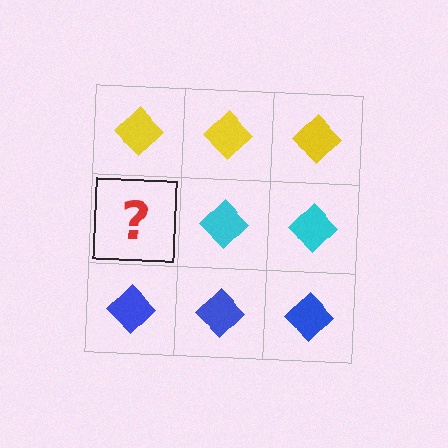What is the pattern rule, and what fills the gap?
The rule is that each row has a consistent color. The gap should be filled with a cyan diamond.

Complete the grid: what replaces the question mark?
The question mark should be replaced with a cyan diamond.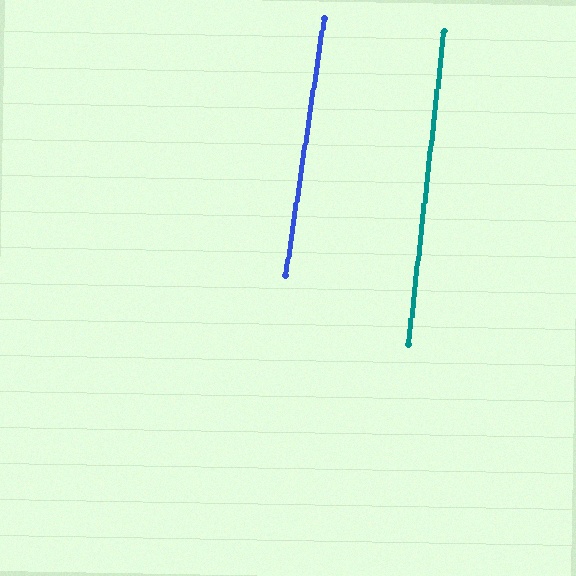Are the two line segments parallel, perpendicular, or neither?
Parallel — their directions differ by only 2.0°.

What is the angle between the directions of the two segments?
Approximately 2 degrees.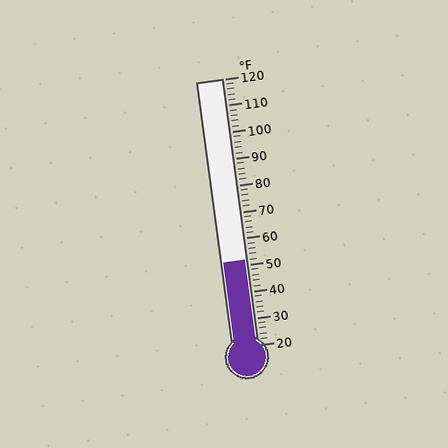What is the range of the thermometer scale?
The thermometer scale ranges from 20°F to 120°F.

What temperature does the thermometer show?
The thermometer shows approximately 52°F.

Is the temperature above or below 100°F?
The temperature is below 100°F.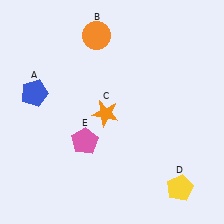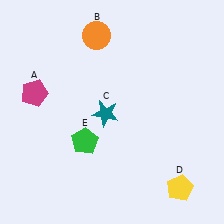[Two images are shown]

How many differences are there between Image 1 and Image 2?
There are 3 differences between the two images.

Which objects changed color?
A changed from blue to magenta. C changed from orange to teal. E changed from pink to green.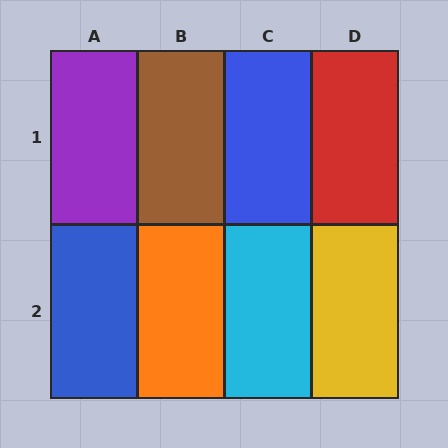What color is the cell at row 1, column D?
Red.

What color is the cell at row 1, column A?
Purple.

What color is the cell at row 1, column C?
Blue.